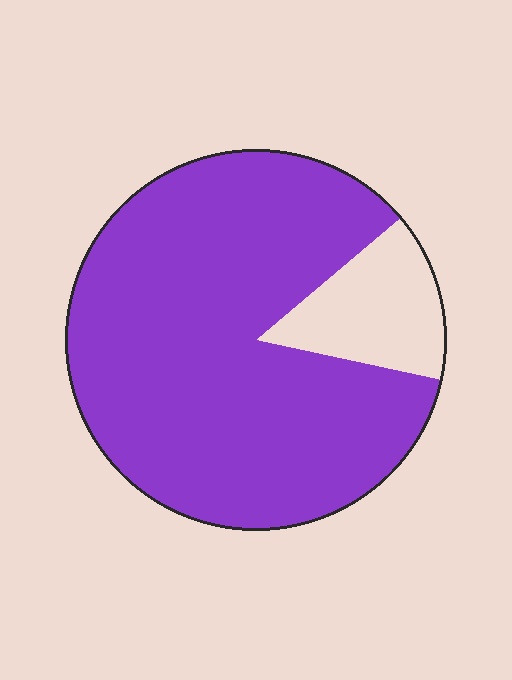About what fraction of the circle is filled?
About seven eighths (7/8).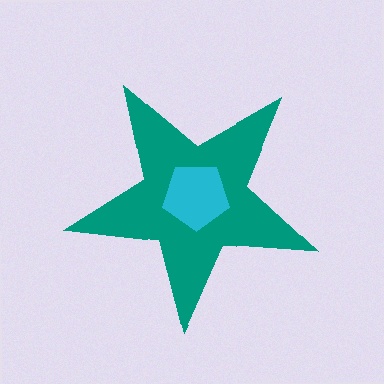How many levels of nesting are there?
2.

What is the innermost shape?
The cyan pentagon.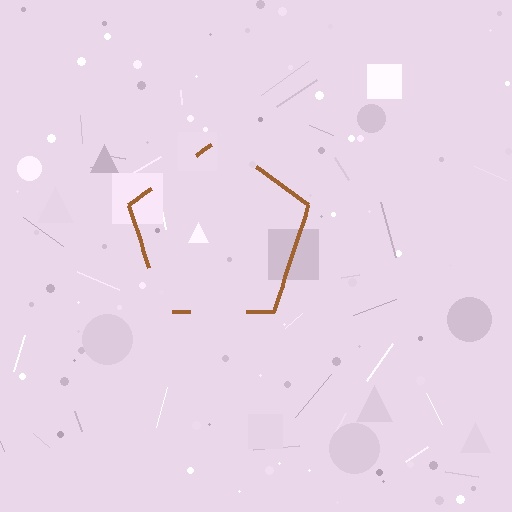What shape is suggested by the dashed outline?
The dashed outline suggests a pentagon.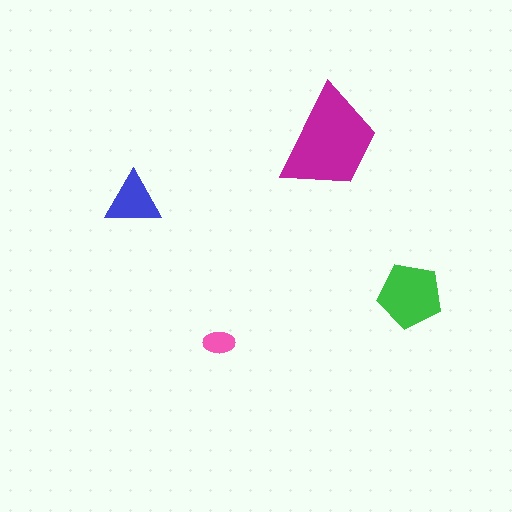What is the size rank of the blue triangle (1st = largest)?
3rd.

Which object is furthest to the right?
The green pentagon is rightmost.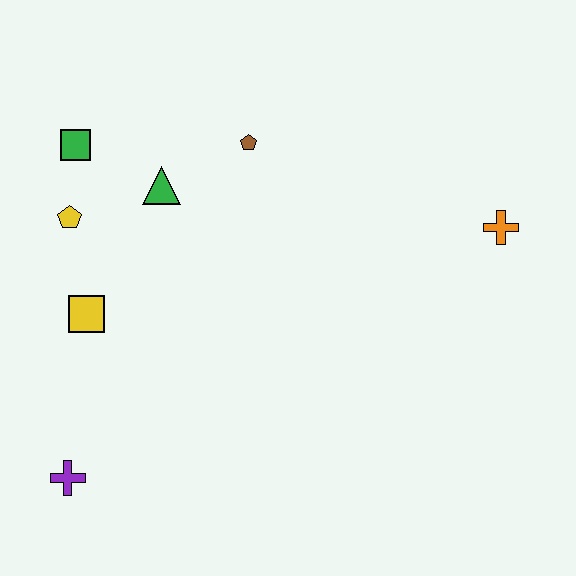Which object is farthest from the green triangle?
The orange cross is farthest from the green triangle.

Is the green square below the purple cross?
No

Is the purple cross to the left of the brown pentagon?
Yes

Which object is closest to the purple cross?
The yellow square is closest to the purple cross.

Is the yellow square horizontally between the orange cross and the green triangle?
No